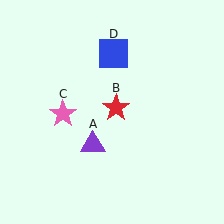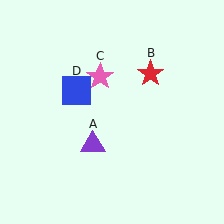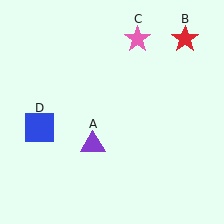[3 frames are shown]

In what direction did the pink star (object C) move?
The pink star (object C) moved up and to the right.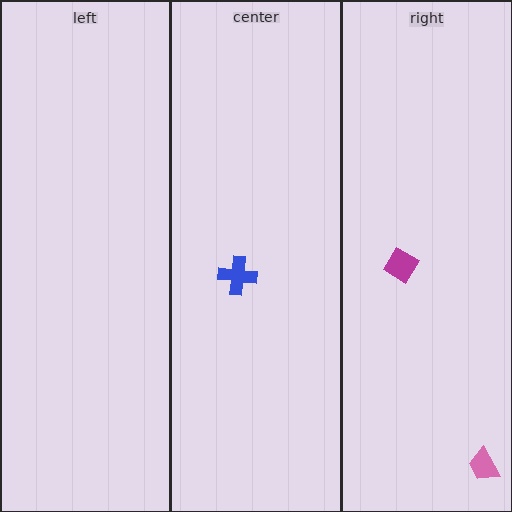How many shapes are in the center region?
1.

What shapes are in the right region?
The pink trapezoid, the magenta diamond.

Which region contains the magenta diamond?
The right region.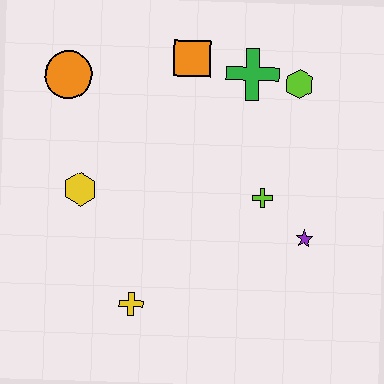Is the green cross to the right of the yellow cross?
Yes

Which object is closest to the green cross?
The lime hexagon is closest to the green cross.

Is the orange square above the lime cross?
Yes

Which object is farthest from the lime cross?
The orange circle is farthest from the lime cross.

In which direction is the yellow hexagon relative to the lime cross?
The yellow hexagon is to the left of the lime cross.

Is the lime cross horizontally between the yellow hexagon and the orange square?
No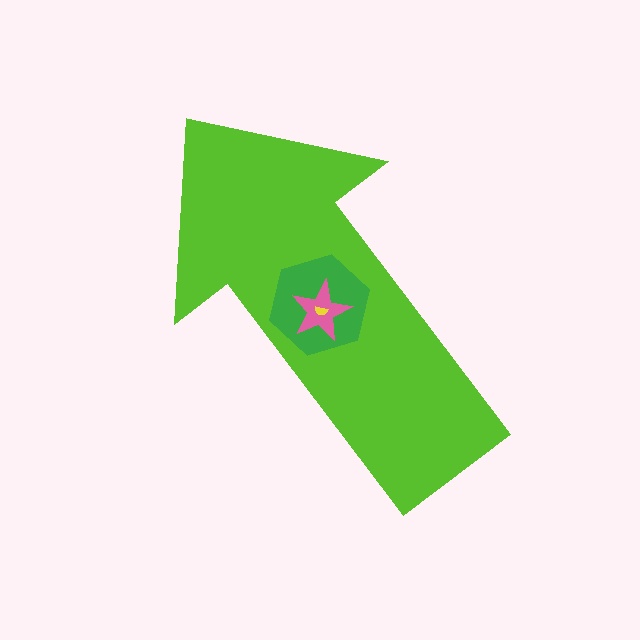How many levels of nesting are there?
4.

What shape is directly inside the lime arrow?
The green hexagon.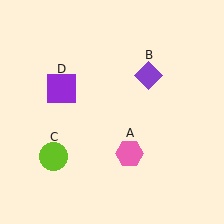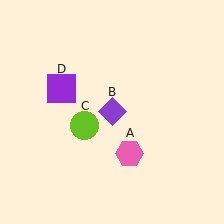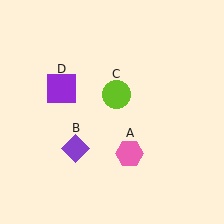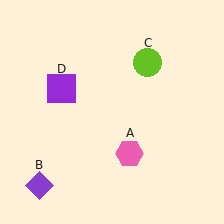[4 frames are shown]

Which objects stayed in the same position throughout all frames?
Pink hexagon (object A) and purple square (object D) remained stationary.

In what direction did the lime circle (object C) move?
The lime circle (object C) moved up and to the right.